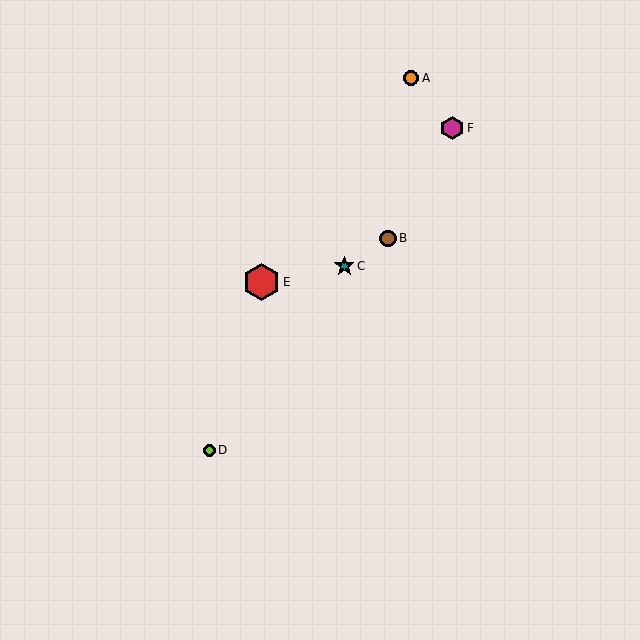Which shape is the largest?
The red hexagon (labeled E) is the largest.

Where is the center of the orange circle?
The center of the orange circle is at (411, 78).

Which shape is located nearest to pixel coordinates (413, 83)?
The orange circle (labeled A) at (411, 78) is nearest to that location.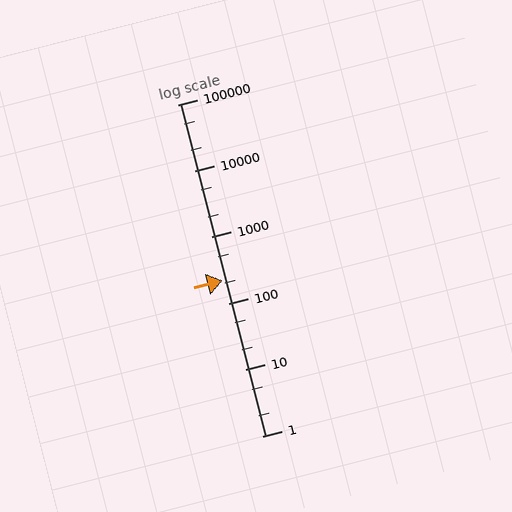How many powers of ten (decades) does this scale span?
The scale spans 5 decades, from 1 to 100000.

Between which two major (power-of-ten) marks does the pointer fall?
The pointer is between 100 and 1000.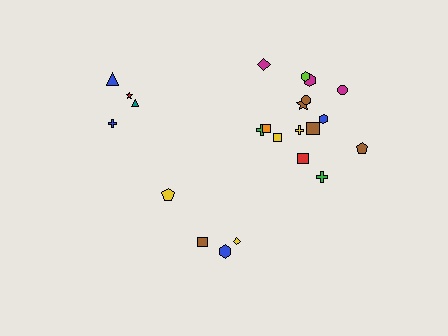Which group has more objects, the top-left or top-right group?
The top-right group.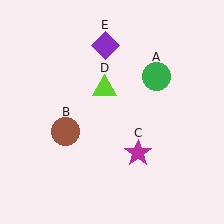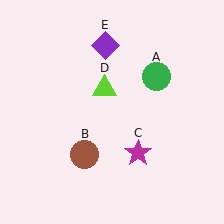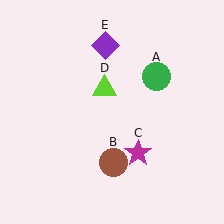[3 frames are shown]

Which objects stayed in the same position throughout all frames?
Green circle (object A) and magenta star (object C) and lime triangle (object D) and purple diamond (object E) remained stationary.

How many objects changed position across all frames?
1 object changed position: brown circle (object B).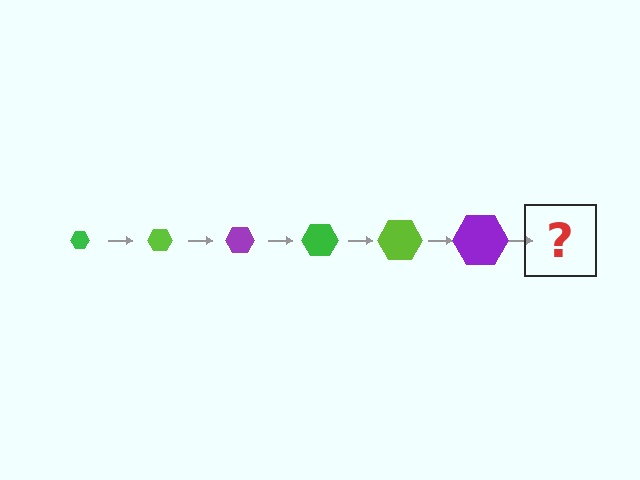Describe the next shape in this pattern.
It should be a green hexagon, larger than the previous one.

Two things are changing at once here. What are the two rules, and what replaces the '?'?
The two rules are that the hexagon grows larger each step and the color cycles through green, lime, and purple. The '?' should be a green hexagon, larger than the previous one.